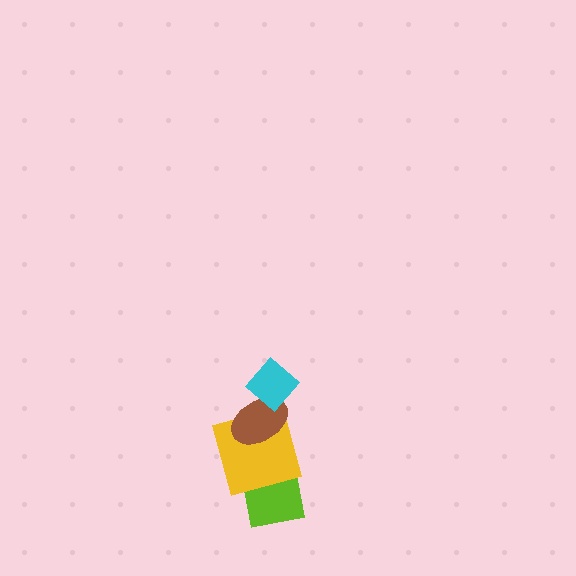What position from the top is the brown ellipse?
The brown ellipse is 2nd from the top.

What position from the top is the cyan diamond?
The cyan diamond is 1st from the top.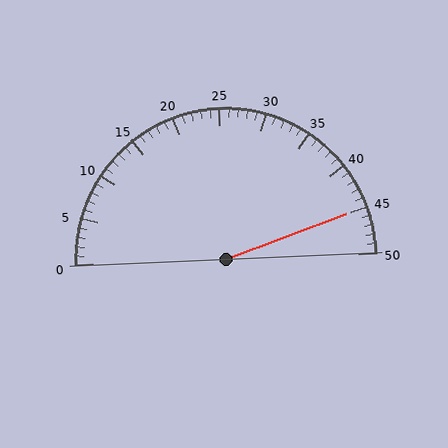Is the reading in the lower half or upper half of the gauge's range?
The reading is in the upper half of the range (0 to 50).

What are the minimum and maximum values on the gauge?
The gauge ranges from 0 to 50.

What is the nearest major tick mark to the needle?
The nearest major tick mark is 45.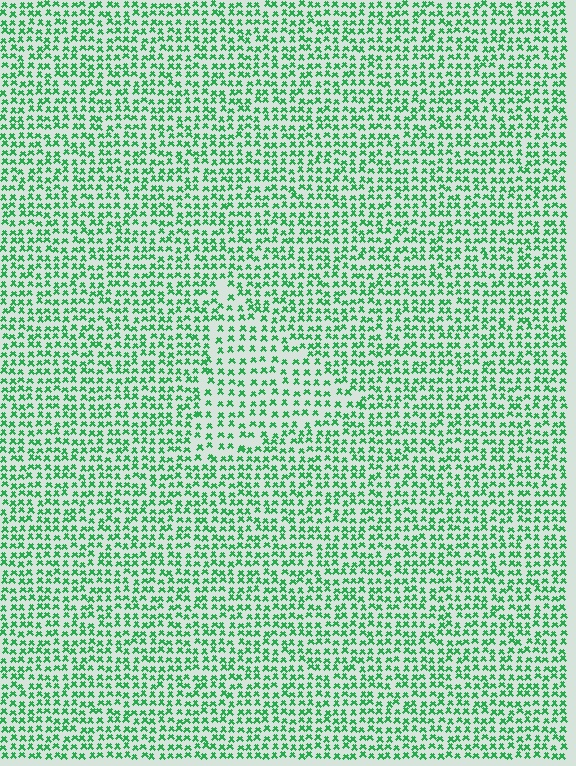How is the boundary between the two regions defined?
The boundary is defined by a change in element density (approximately 1.5x ratio). All elements are the same color, size, and shape.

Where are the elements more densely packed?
The elements are more densely packed outside the triangle boundary.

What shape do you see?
I see a triangle.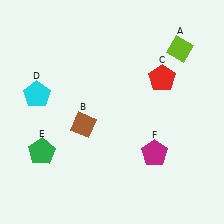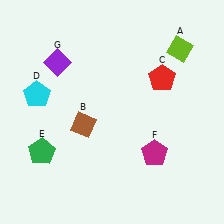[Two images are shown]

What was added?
A purple diamond (G) was added in Image 2.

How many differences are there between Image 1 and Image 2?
There is 1 difference between the two images.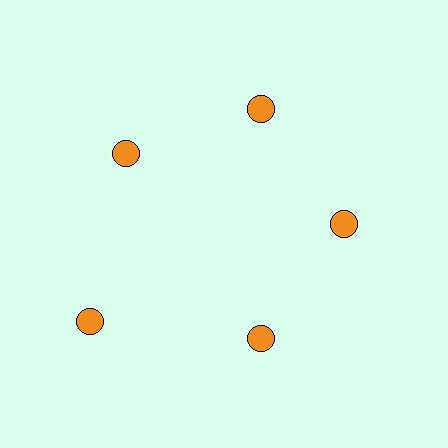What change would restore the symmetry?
The symmetry would be restored by moving it inward, back onto the ring so that all 5 circles sit at equal angles and equal distance from the center.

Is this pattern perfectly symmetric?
No. The 5 orange circles are arranged in a ring, but one element near the 8 o'clock position is pushed outward from the center, breaking the 5-fold rotational symmetry.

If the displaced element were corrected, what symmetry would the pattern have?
It would have 5-fold rotational symmetry — the pattern would map onto itself every 72 degrees.